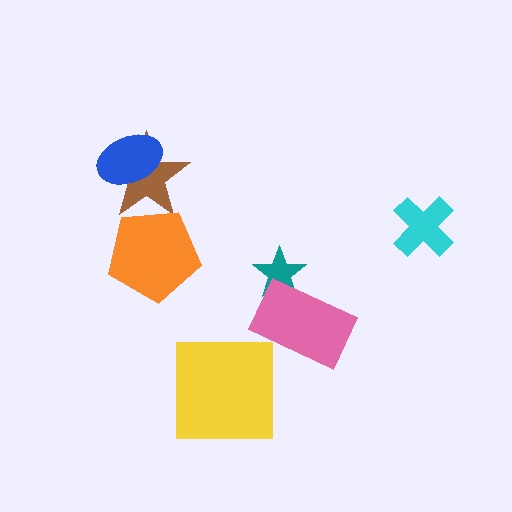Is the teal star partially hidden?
Yes, it is partially covered by another shape.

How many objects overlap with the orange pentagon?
1 object overlaps with the orange pentagon.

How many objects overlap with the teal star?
1 object overlaps with the teal star.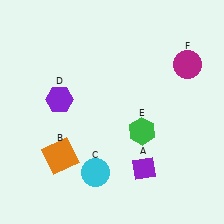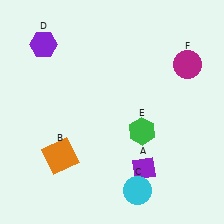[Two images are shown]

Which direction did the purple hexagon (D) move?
The purple hexagon (D) moved up.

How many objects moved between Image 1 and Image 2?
2 objects moved between the two images.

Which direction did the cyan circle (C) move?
The cyan circle (C) moved right.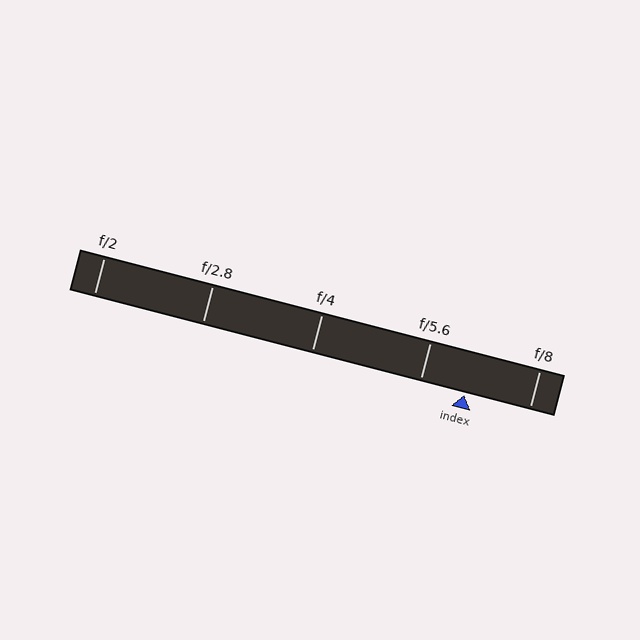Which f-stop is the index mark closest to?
The index mark is closest to f/5.6.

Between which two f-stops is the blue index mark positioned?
The index mark is between f/5.6 and f/8.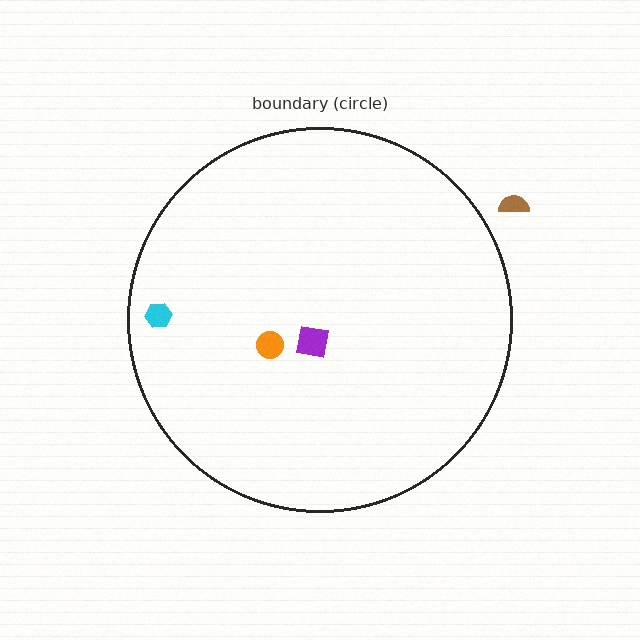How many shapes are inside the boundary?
3 inside, 1 outside.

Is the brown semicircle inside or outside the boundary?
Outside.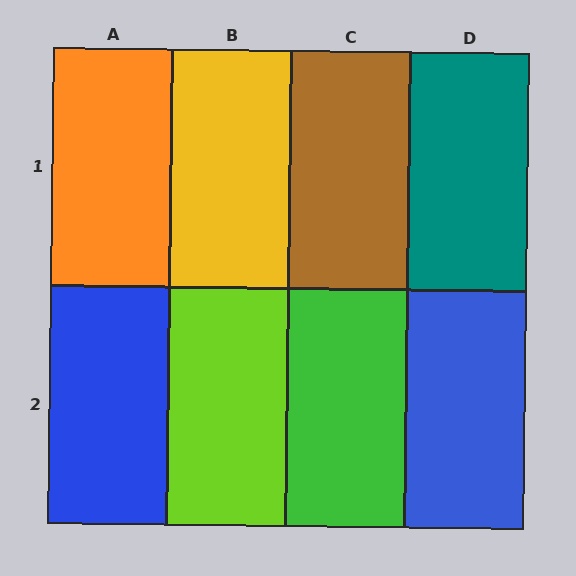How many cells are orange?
1 cell is orange.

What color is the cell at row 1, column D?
Teal.